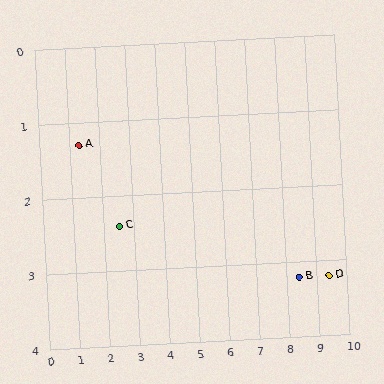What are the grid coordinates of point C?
Point C is at approximately (2.5, 2.4).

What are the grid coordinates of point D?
Point D is at approximately (9.4, 3.2).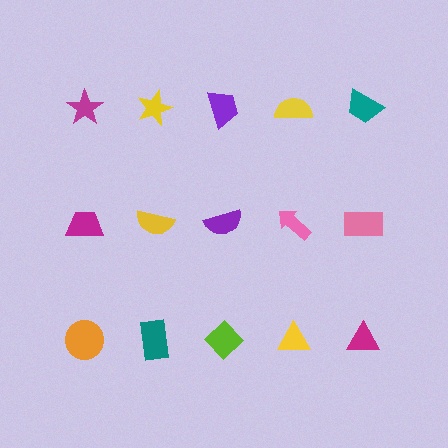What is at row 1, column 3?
A purple trapezoid.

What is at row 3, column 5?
A magenta triangle.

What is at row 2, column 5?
A pink rectangle.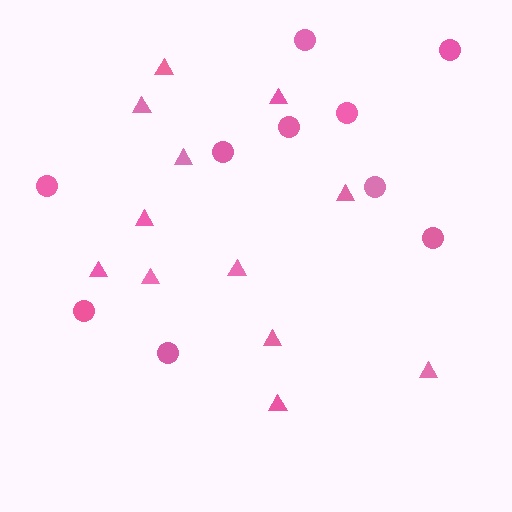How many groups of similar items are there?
There are 2 groups: one group of triangles (12) and one group of circles (10).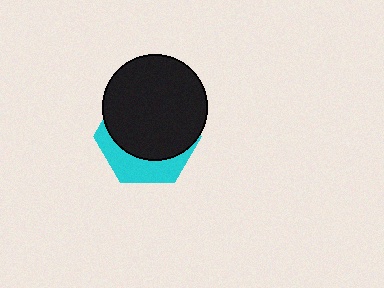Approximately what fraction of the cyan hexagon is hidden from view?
Roughly 68% of the cyan hexagon is hidden behind the black circle.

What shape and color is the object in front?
The object in front is a black circle.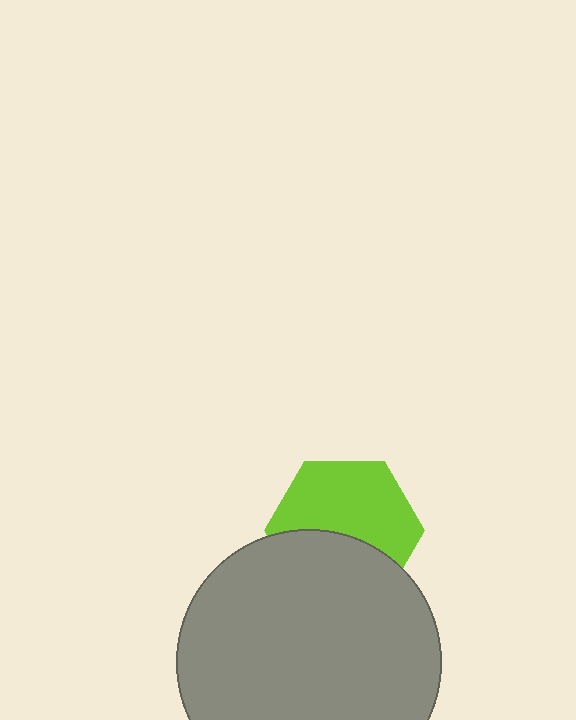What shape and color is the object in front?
The object in front is a gray circle.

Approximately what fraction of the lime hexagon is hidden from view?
Roughly 41% of the lime hexagon is hidden behind the gray circle.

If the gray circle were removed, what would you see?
You would see the complete lime hexagon.